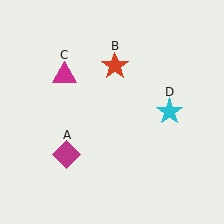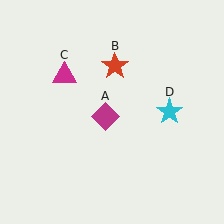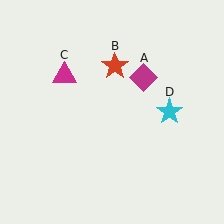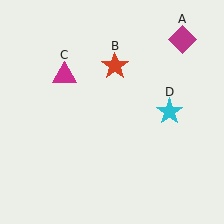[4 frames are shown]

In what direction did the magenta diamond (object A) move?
The magenta diamond (object A) moved up and to the right.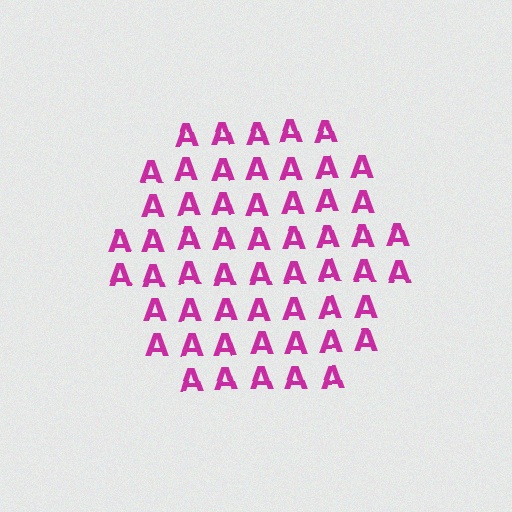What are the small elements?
The small elements are letter A's.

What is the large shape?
The large shape is a hexagon.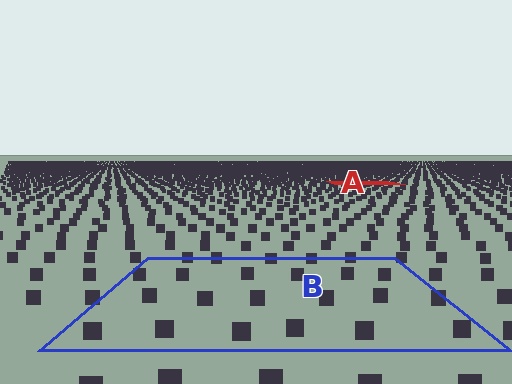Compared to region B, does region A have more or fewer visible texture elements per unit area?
Region A has more texture elements per unit area — they are packed more densely because it is farther away.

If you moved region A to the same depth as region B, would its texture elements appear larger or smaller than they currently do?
They would appear larger. At a closer depth, the same texture elements are projected at a bigger on-screen size.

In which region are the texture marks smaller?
The texture marks are smaller in region A, because it is farther away.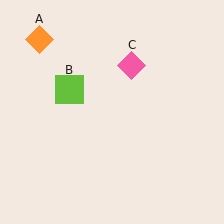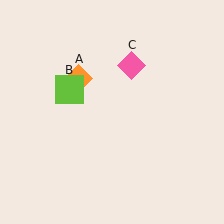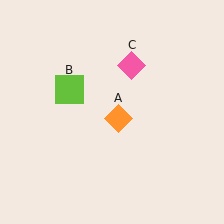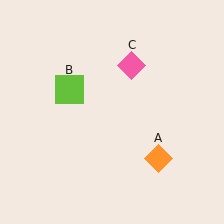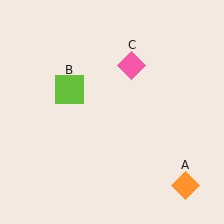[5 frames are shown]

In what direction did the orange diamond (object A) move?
The orange diamond (object A) moved down and to the right.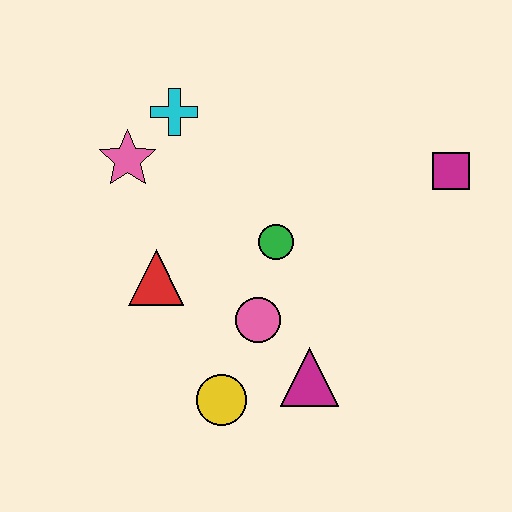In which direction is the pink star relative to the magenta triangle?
The pink star is above the magenta triangle.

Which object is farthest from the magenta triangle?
The cyan cross is farthest from the magenta triangle.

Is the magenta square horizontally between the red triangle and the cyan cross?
No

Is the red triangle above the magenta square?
No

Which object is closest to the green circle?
The pink circle is closest to the green circle.